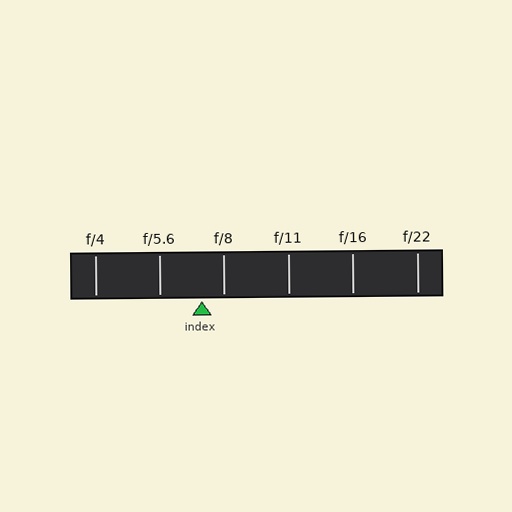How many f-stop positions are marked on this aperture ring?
There are 6 f-stop positions marked.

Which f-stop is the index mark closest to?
The index mark is closest to f/8.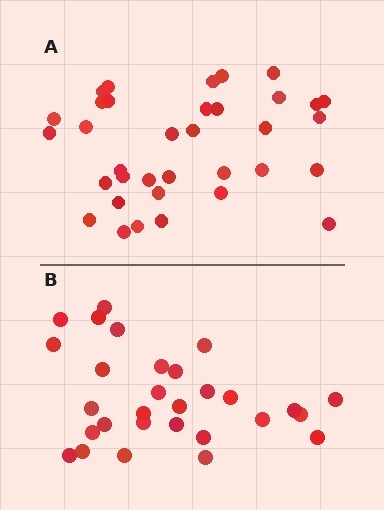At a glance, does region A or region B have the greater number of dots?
Region A (the top region) has more dots.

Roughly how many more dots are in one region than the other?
Region A has about 6 more dots than region B.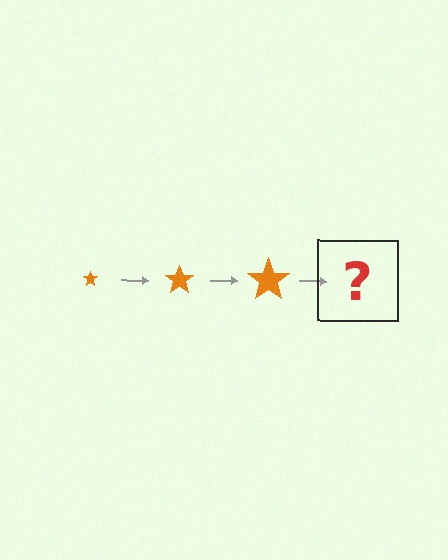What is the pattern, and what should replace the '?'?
The pattern is that the star gets progressively larger each step. The '?' should be an orange star, larger than the previous one.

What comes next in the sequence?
The next element should be an orange star, larger than the previous one.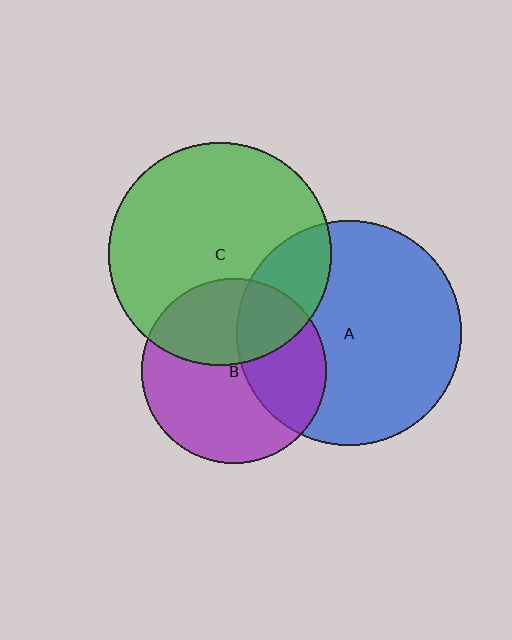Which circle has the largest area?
Circle A (blue).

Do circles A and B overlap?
Yes.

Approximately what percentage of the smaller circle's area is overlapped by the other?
Approximately 35%.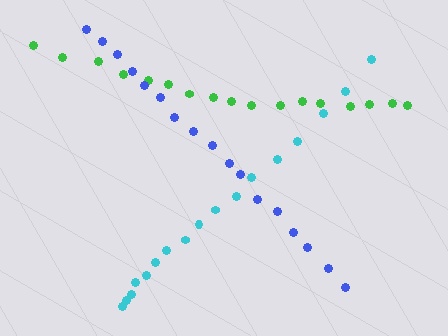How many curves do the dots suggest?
There are 3 distinct paths.